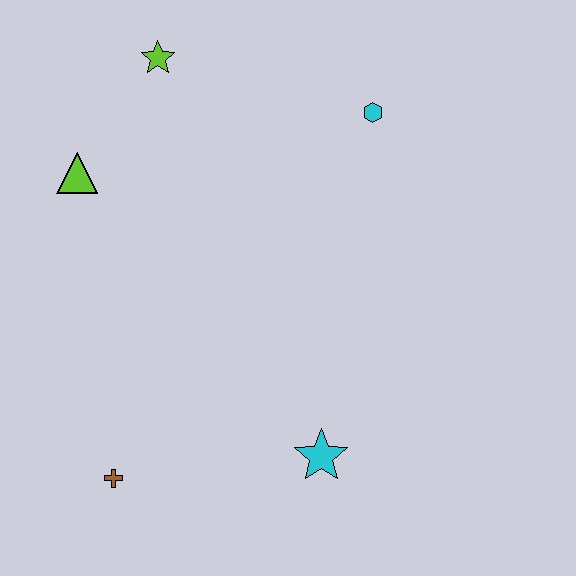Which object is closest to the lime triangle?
The lime star is closest to the lime triangle.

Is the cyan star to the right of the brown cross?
Yes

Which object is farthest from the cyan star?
The lime star is farthest from the cyan star.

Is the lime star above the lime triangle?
Yes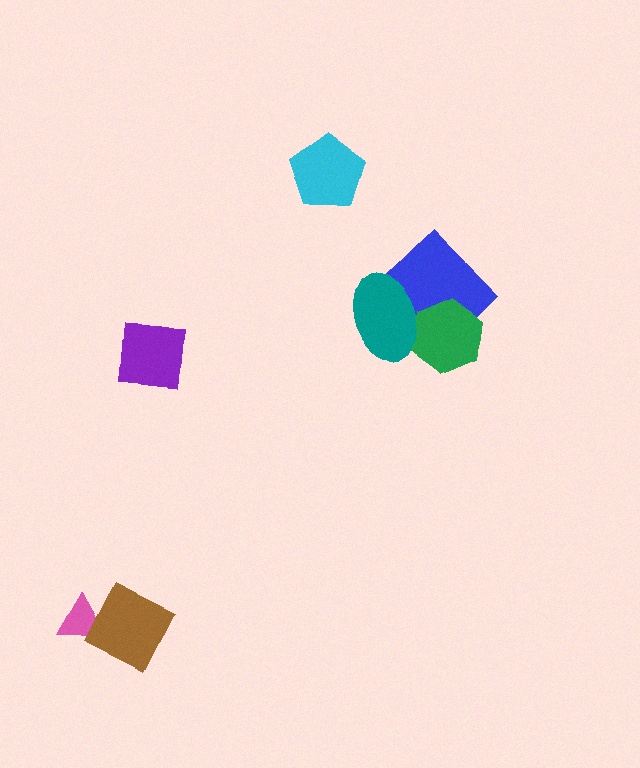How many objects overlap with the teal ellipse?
2 objects overlap with the teal ellipse.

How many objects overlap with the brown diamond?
1 object overlaps with the brown diamond.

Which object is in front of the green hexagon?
The teal ellipse is in front of the green hexagon.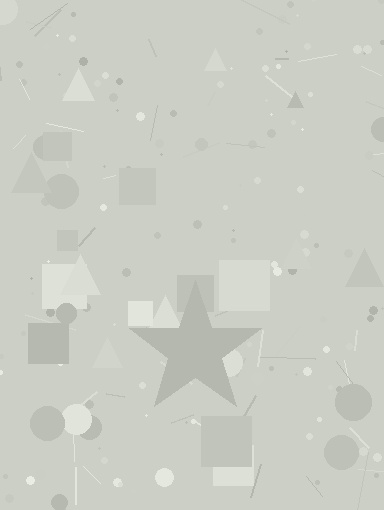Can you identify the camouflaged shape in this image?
The camouflaged shape is a star.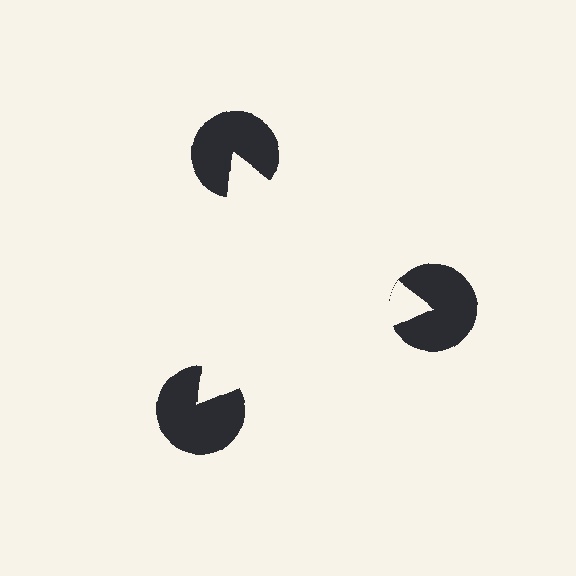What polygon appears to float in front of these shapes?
An illusory triangle — its edges are inferred from the aligned wedge cuts in the pac-man discs, not physically drawn.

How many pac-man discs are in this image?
There are 3 — one at each vertex of the illusory triangle.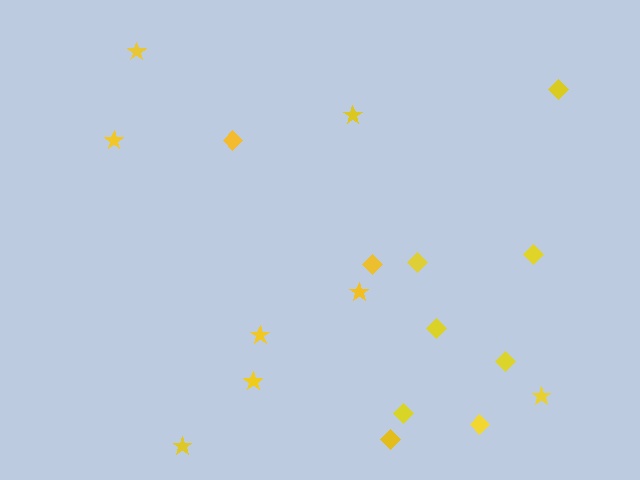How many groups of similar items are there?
There are 2 groups: one group of diamonds (10) and one group of stars (8).